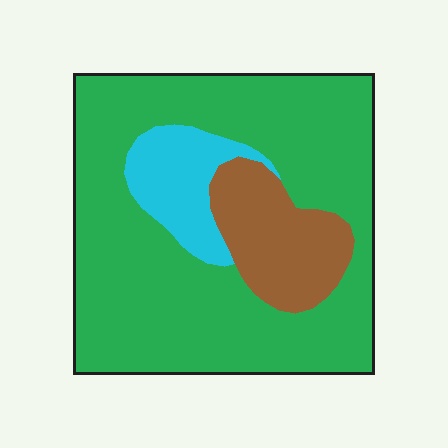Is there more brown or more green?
Green.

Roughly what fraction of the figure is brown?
Brown covers 16% of the figure.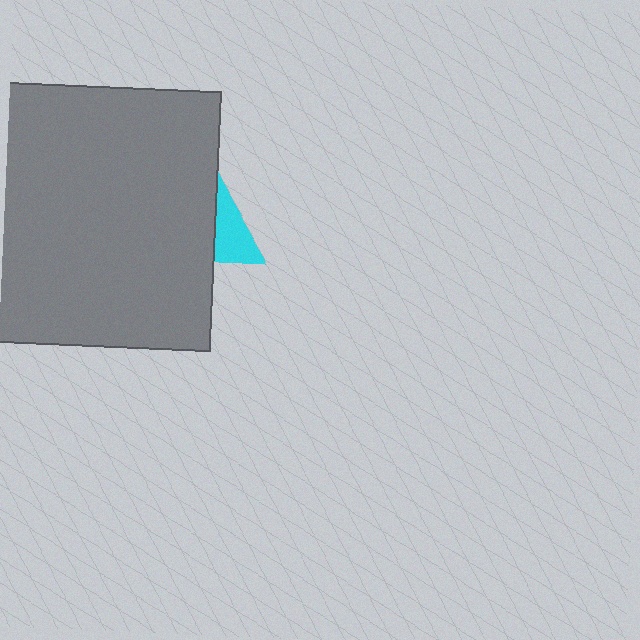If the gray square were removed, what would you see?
You would see the complete cyan triangle.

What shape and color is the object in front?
The object in front is a gray square.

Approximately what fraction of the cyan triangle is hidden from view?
Roughly 67% of the cyan triangle is hidden behind the gray square.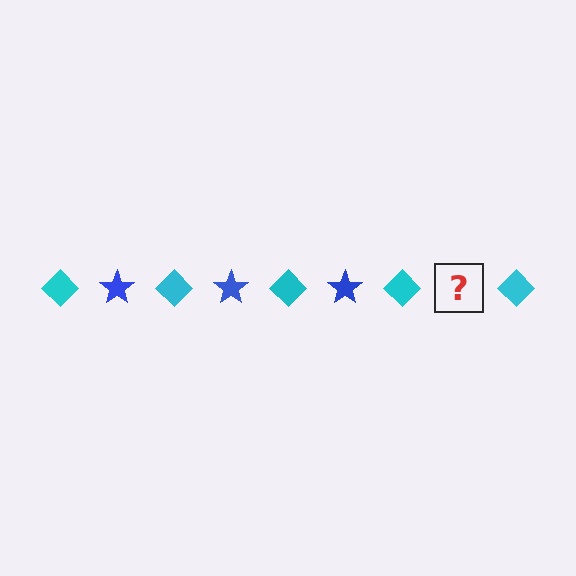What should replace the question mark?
The question mark should be replaced with a blue star.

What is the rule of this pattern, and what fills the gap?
The rule is that the pattern alternates between cyan diamond and blue star. The gap should be filled with a blue star.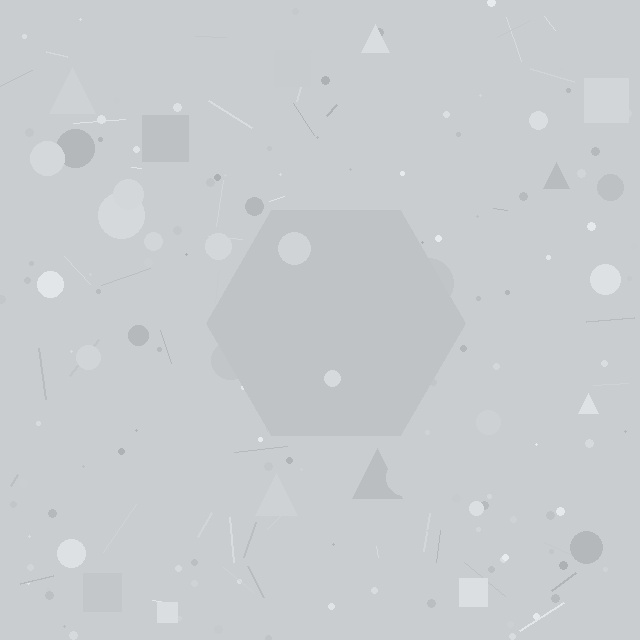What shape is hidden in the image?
A hexagon is hidden in the image.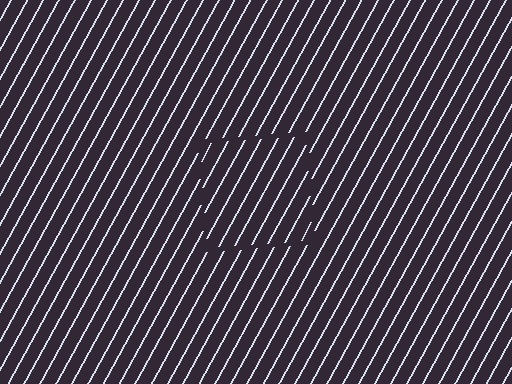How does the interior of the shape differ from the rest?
The interior of the shape contains the same grating, shifted by half a period — the contour is defined by the phase discontinuity where line-ends from the inner and outer gratings abut.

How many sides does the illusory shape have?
4 sides — the line-ends trace a square.